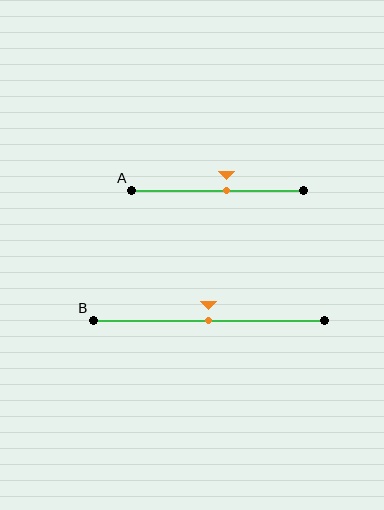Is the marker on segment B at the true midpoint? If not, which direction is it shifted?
Yes, the marker on segment B is at the true midpoint.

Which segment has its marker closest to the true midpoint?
Segment B has its marker closest to the true midpoint.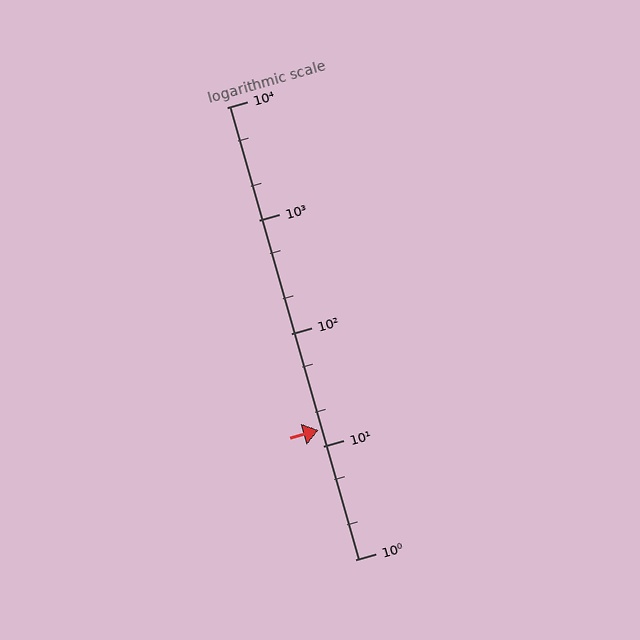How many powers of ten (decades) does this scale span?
The scale spans 4 decades, from 1 to 10000.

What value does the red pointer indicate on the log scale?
The pointer indicates approximately 14.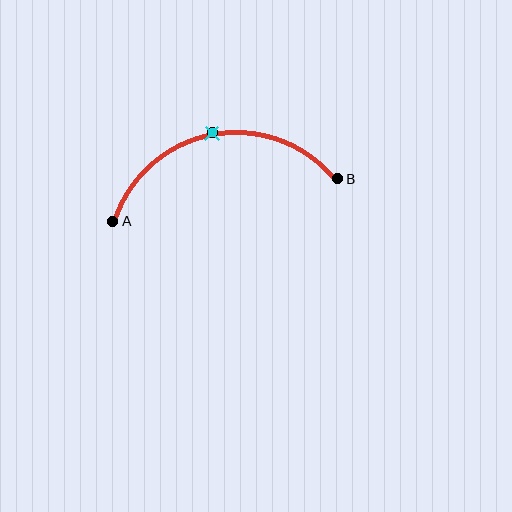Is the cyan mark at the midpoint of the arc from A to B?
Yes. The cyan mark lies on the arc at equal arc-length from both A and B — it is the arc midpoint.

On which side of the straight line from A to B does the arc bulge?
The arc bulges above the straight line connecting A and B.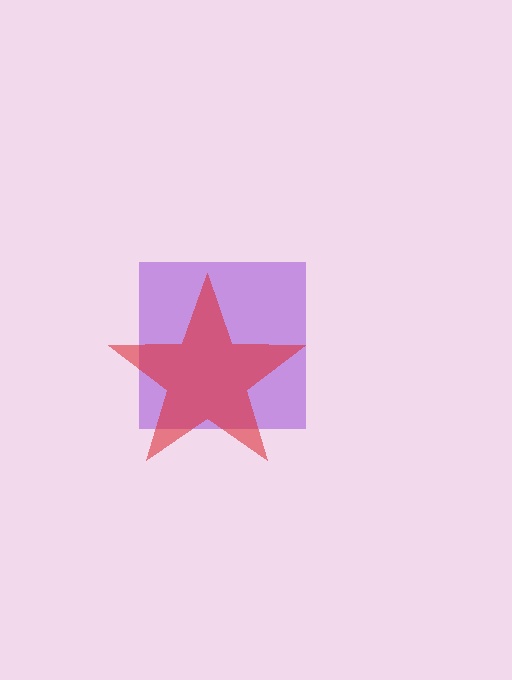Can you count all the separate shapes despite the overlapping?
Yes, there are 2 separate shapes.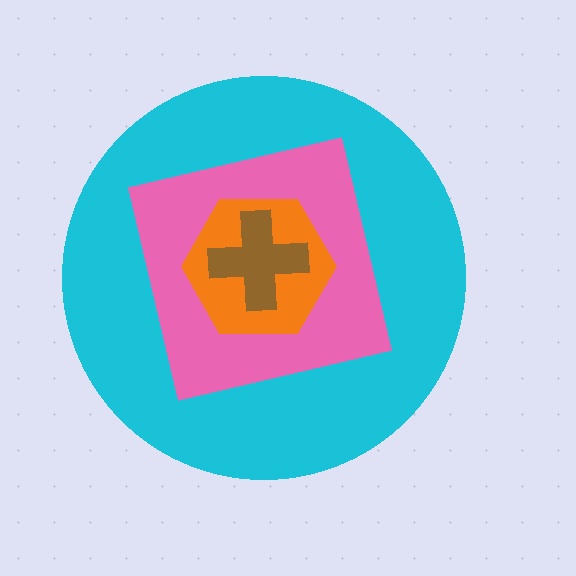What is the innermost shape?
The brown cross.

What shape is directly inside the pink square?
The orange hexagon.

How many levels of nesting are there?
4.